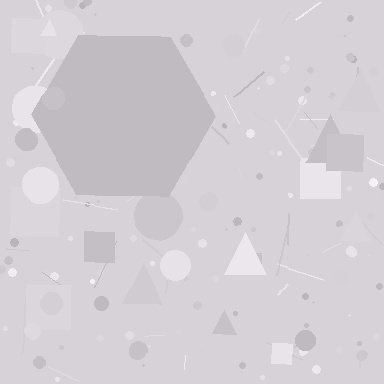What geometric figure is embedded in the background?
A hexagon is embedded in the background.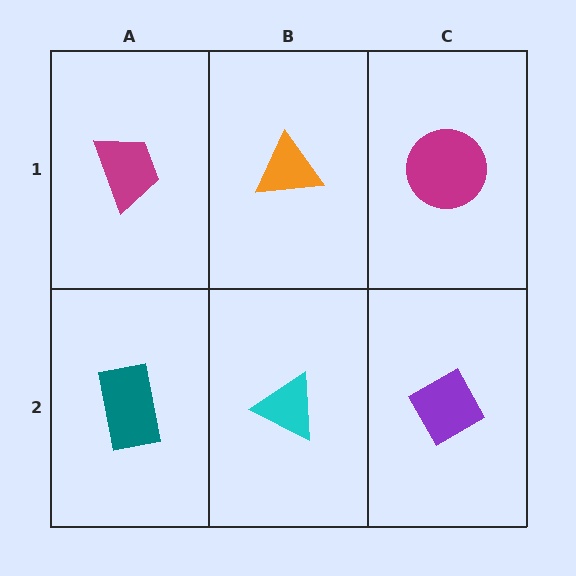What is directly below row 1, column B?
A cyan triangle.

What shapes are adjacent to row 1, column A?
A teal rectangle (row 2, column A), an orange triangle (row 1, column B).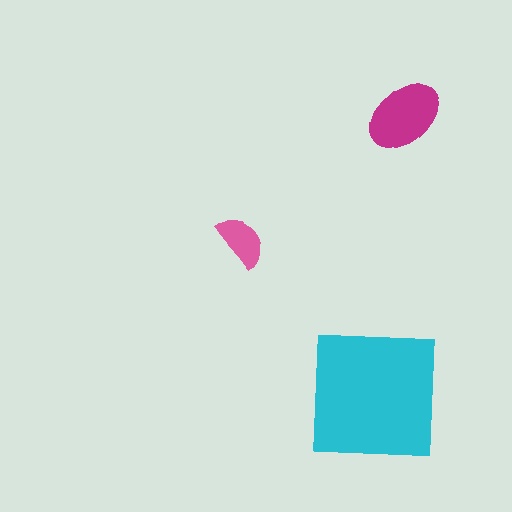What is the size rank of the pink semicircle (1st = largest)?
3rd.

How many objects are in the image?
There are 3 objects in the image.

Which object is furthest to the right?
The magenta ellipse is rightmost.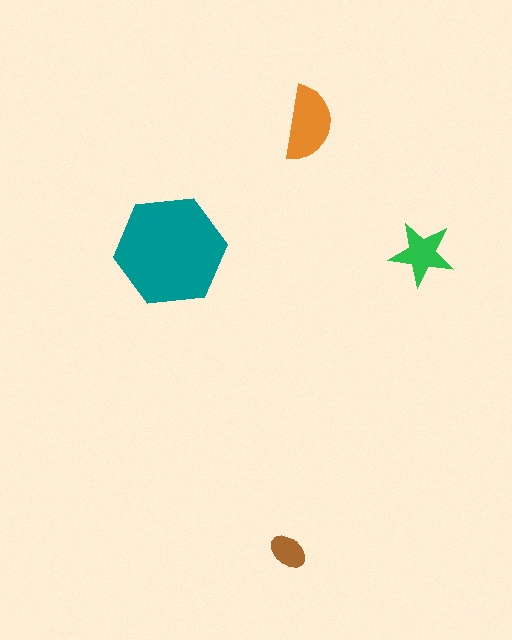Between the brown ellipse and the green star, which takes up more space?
The green star.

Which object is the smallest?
The brown ellipse.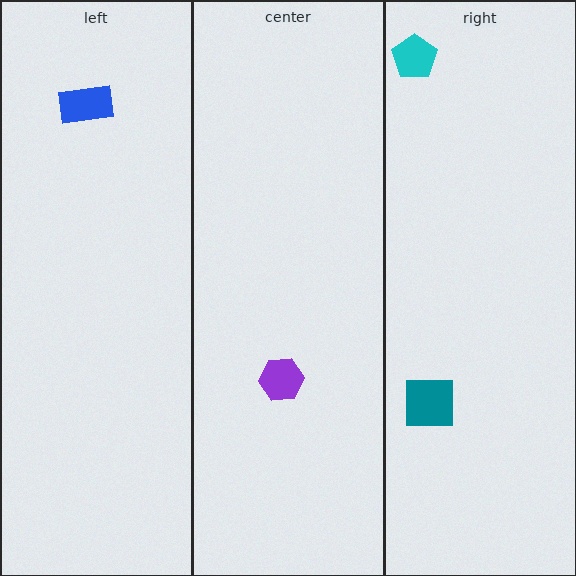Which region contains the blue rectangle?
The left region.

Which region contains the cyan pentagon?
The right region.